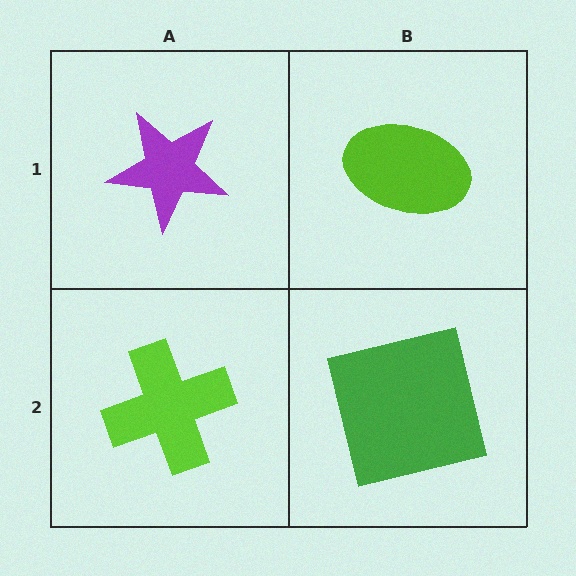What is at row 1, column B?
A lime ellipse.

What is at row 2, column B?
A green square.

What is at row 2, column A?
A lime cross.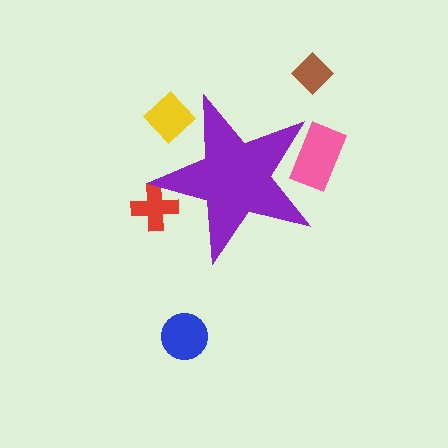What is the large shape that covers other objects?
A purple star.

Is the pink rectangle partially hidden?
Yes, the pink rectangle is partially hidden behind the purple star.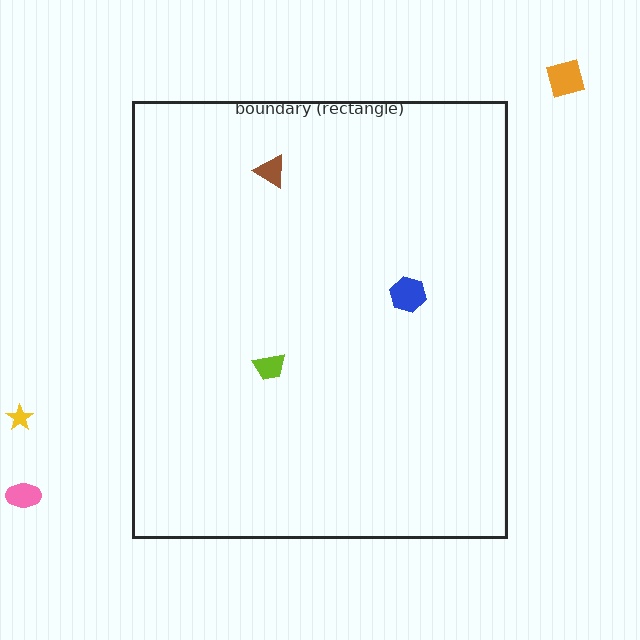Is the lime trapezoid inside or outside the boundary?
Inside.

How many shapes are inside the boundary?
3 inside, 3 outside.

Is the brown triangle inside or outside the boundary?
Inside.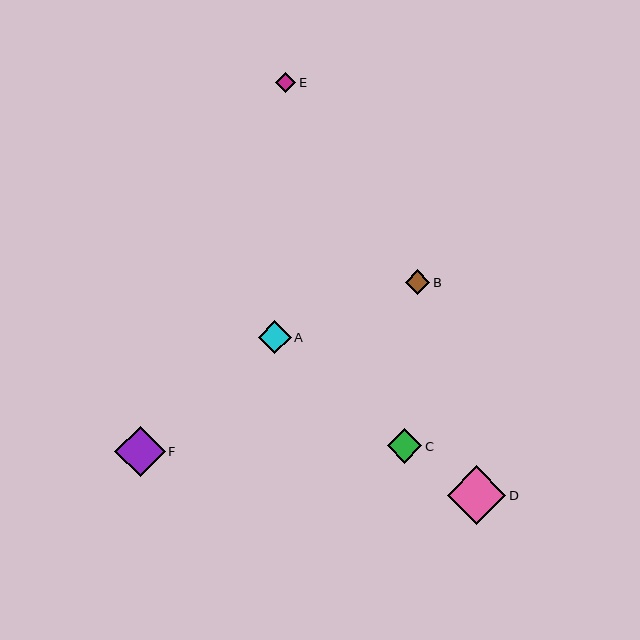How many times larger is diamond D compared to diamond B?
Diamond D is approximately 2.4 times the size of diamond B.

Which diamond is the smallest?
Diamond E is the smallest with a size of approximately 20 pixels.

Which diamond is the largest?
Diamond D is the largest with a size of approximately 58 pixels.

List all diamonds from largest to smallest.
From largest to smallest: D, F, C, A, B, E.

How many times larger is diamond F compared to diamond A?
Diamond F is approximately 1.6 times the size of diamond A.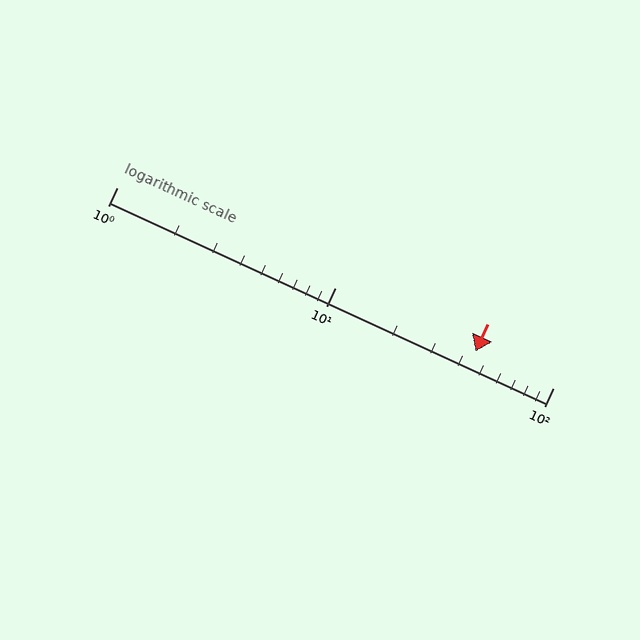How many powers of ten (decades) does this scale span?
The scale spans 2 decades, from 1 to 100.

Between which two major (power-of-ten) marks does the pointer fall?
The pointer is between 10 and 100.